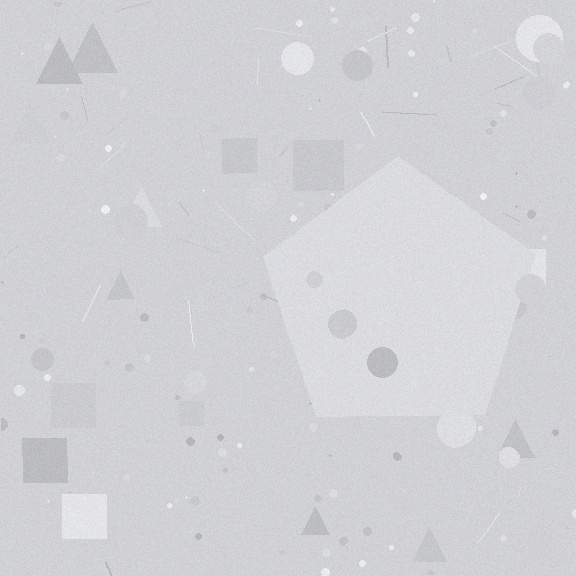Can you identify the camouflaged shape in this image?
The camouflaged shape is a pentagon.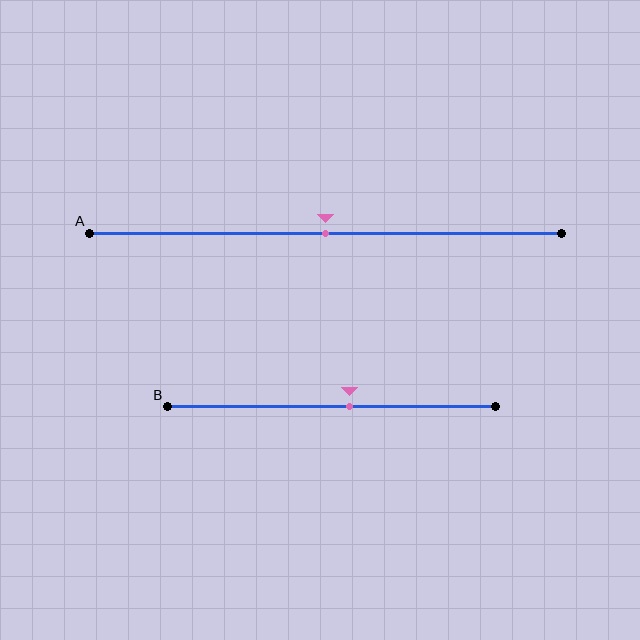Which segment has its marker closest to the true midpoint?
Segment A has its marker closest to the true midpoint.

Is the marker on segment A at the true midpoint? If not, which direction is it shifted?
Yes, the marker on segment A is at the true midpoint.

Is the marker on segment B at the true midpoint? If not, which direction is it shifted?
No, the marker on segment B is shifted to the right by about 5% of the segment length.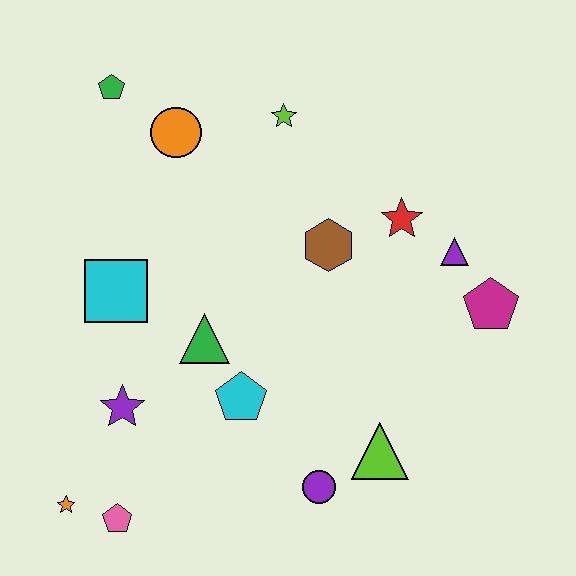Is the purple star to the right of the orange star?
Yes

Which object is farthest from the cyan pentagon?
The green pentagon is farthest from the cyan pentagon.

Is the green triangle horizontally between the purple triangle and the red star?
No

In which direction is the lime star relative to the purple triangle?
The lime star is to the left of the purple triangle.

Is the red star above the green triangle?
Yes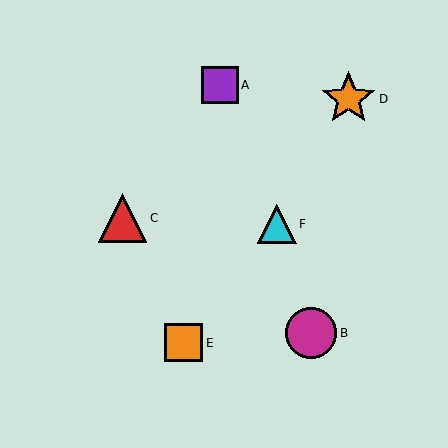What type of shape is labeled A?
Shape A is a purple square.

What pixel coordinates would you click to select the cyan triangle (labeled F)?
Click at (277, 224) to select the cyan triangle F.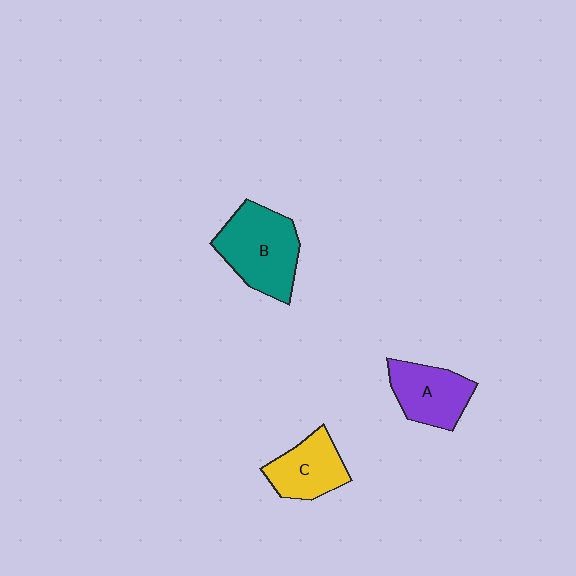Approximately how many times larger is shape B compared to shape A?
Approximately 1.4 times.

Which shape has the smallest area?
Shape C (yellow).